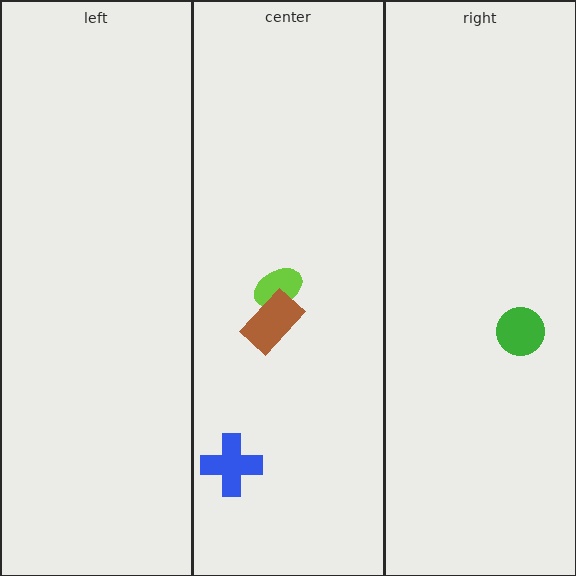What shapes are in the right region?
The green circle.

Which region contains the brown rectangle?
The center region.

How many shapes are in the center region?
3.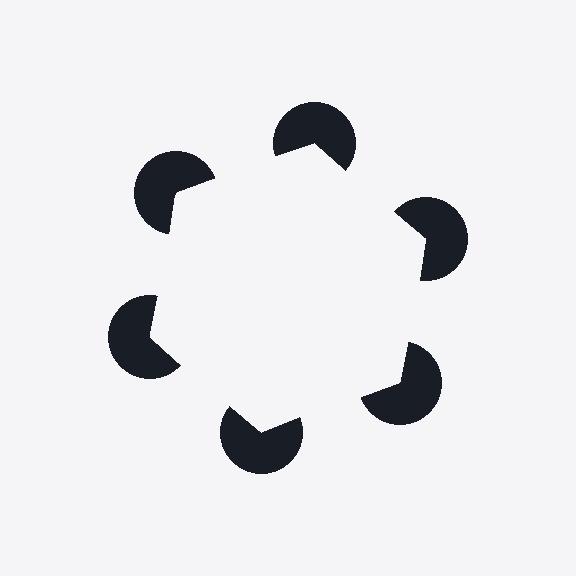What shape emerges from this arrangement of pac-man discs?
An illusory hexagon — its edges are inferred from the aligned wedge cuts in the pac-man discs, not physically drawn.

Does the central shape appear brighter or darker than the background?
It typically appears slightly brighter than the background, even though no actual brightness change is drawn.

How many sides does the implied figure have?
6 sides.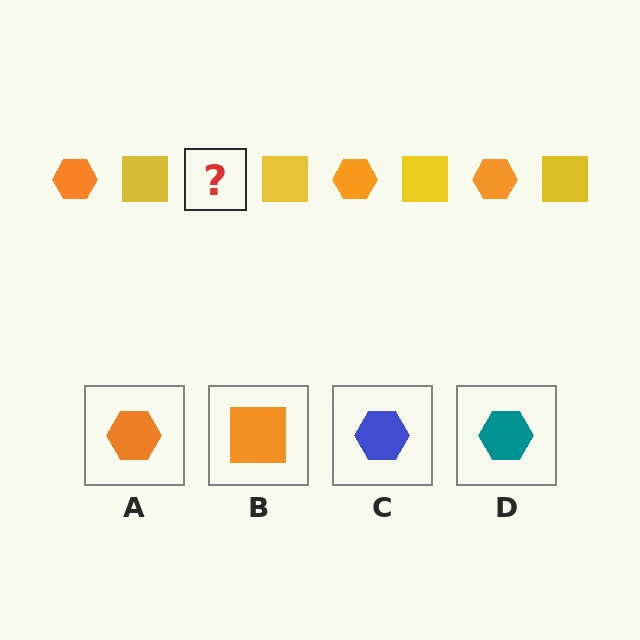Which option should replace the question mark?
Option A.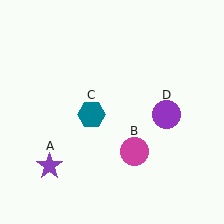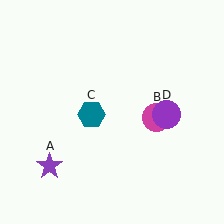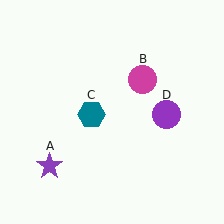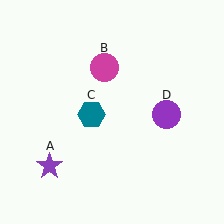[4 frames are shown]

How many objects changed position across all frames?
1 object changed position: magenta circle (object B).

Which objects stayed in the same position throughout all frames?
Purple star (object A) and teal hexagon (object C) and purple circle (object D) remained stationary.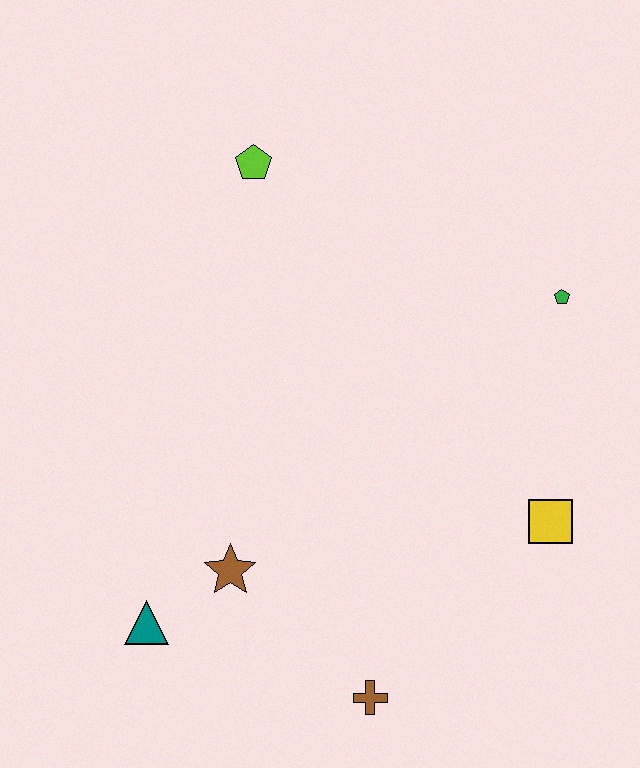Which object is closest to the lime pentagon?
The green pentagon is closest to the lime pentagon.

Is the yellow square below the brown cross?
No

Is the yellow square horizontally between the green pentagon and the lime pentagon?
Yes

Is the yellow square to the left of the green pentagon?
Yes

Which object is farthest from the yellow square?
The lime pentagon is farthest from the yellow square.